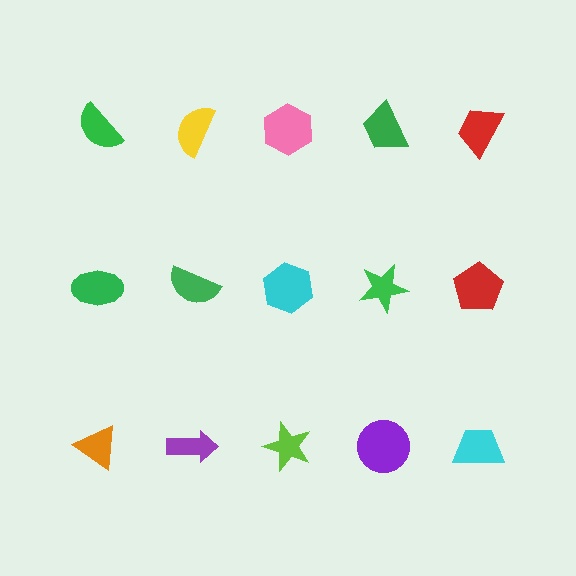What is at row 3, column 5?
A cyan trapezoid.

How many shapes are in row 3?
5 shapes.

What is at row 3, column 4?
A purple circle.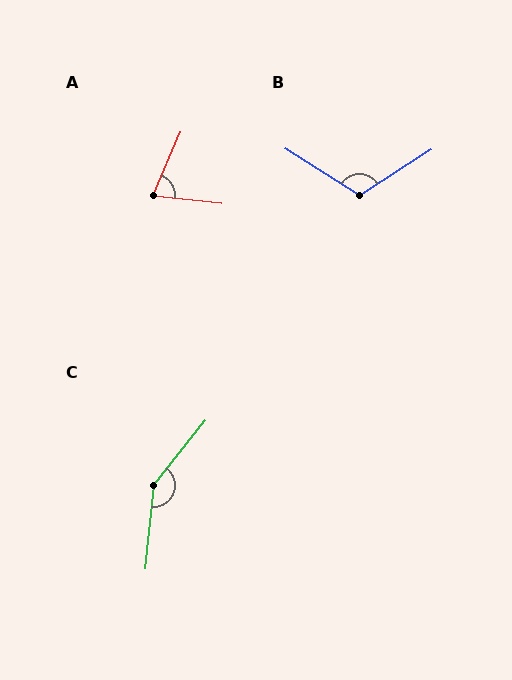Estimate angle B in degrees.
Approximately 115 degrees.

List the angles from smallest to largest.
A (73°), B (115°), C (147°).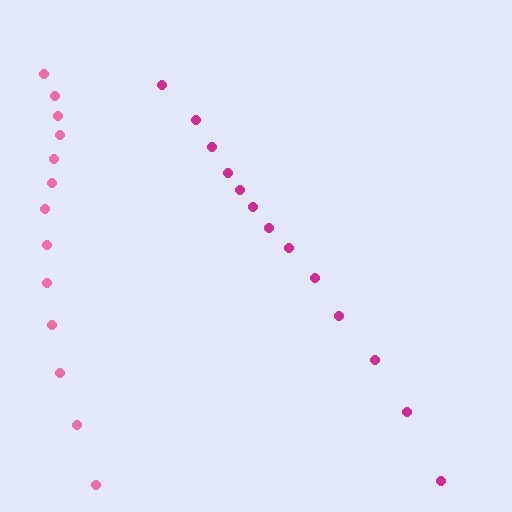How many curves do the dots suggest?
There are 2 distinct paths.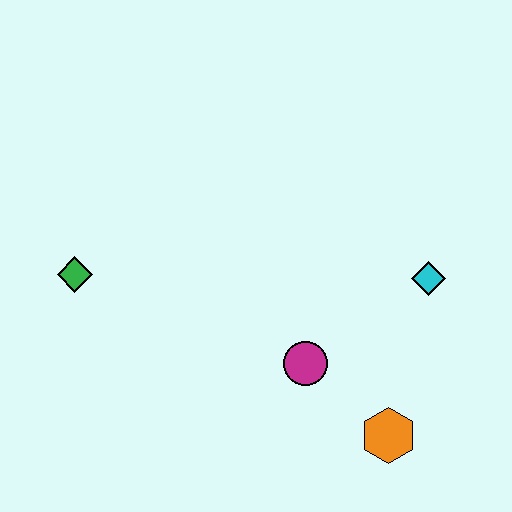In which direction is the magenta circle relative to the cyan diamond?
The magenta circle is to the left of the cyan diamond.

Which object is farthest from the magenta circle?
The green diamond is farthest from the magenta circle.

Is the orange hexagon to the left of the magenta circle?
No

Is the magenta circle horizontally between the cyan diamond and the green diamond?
Yes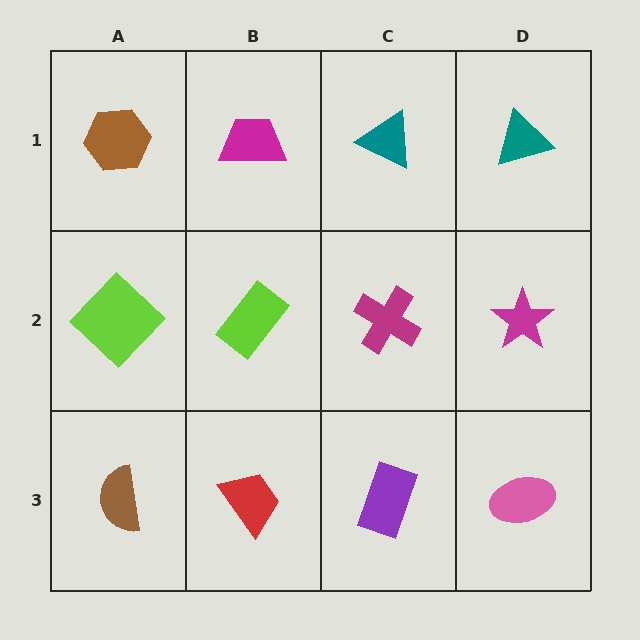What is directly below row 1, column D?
A magenta star.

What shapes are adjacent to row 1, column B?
A lime rectangle (row 2, column B), a brown hexagon (row 1, column A), a teal triangle (row 1, column C).